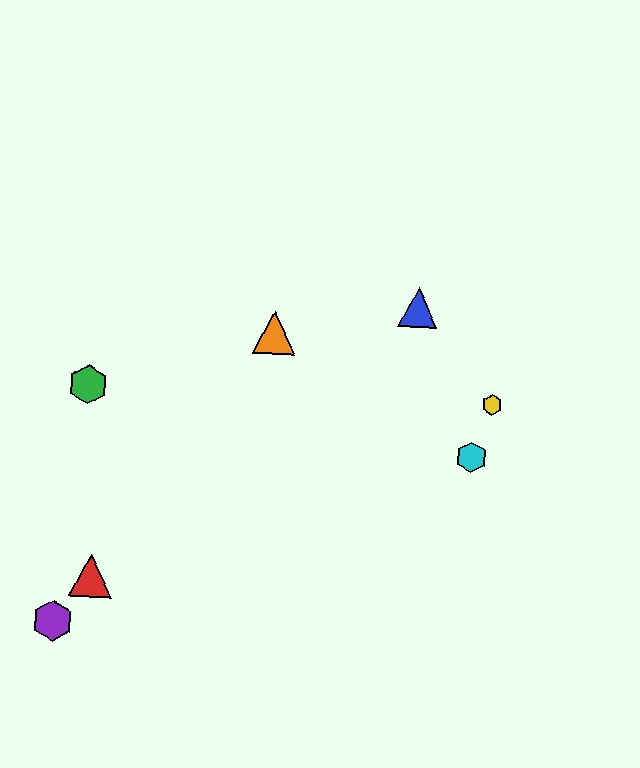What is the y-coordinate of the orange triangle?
The orange triangle is at y≈332.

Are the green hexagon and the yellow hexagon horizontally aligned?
Yes, both are at y≈384.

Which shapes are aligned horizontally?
The green hexagon, the yellow hexagon are aligned horizontally.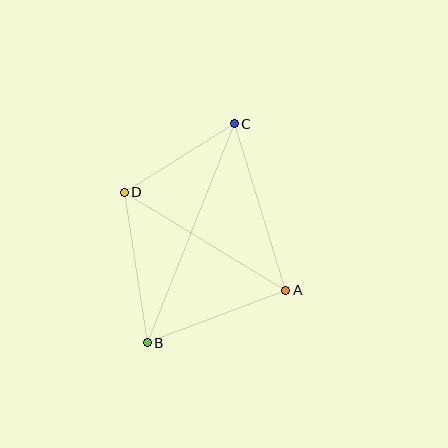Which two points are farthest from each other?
Points B and C are farthest from each other.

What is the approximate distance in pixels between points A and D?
The distance between A and D is approximately 189 pixels.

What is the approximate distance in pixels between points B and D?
The distance between B and D is approximately 152 pixels.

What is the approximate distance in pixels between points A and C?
The distance between A and C is approximately 175 pixels.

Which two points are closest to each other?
Points C and D are closest to each other.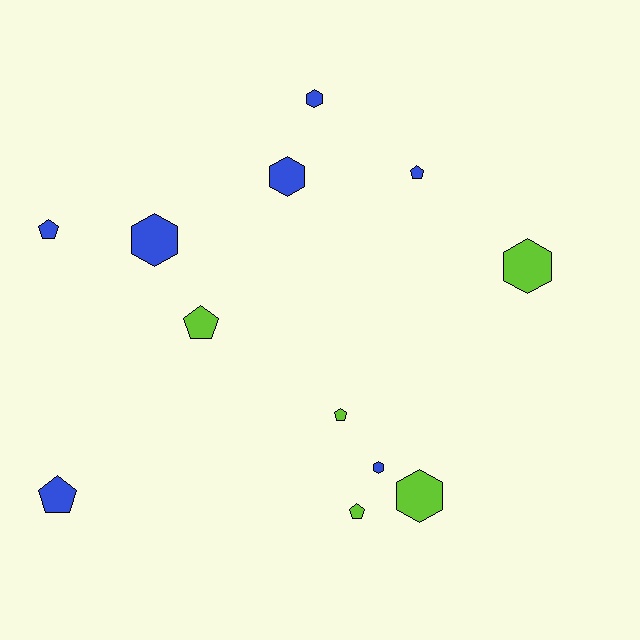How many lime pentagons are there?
There are 3 lime pentagons.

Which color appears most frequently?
Blue, with 7 objects.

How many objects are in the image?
There are 12 objects.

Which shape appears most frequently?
Hexagon, with 6 objects.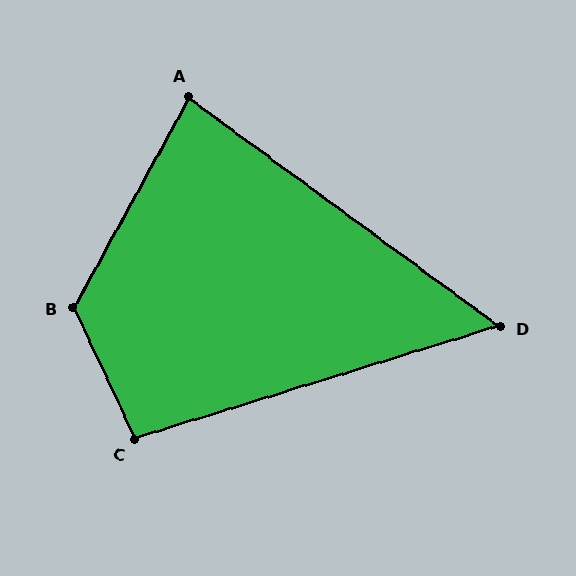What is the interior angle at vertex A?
Approximately 82 degrees (acute).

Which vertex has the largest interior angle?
B, at approximately 126 degrees.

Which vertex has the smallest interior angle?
D, at approximately 54 degrees.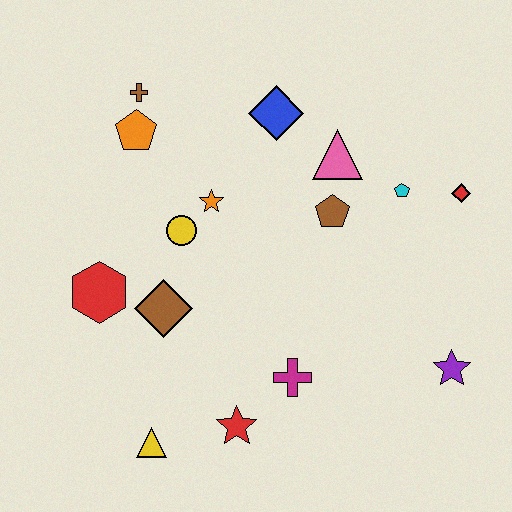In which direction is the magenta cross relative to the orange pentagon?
The magenta cross is below the orange pentagon.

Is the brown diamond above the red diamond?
No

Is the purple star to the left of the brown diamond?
No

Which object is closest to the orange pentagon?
The brown cross is closest to the orange pentagon.